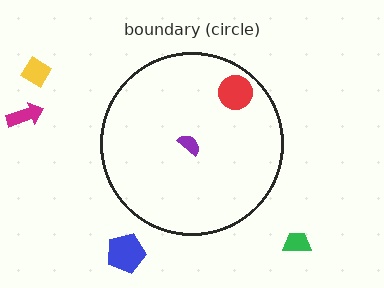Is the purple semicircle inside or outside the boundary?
Inside.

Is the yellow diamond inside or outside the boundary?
Outside.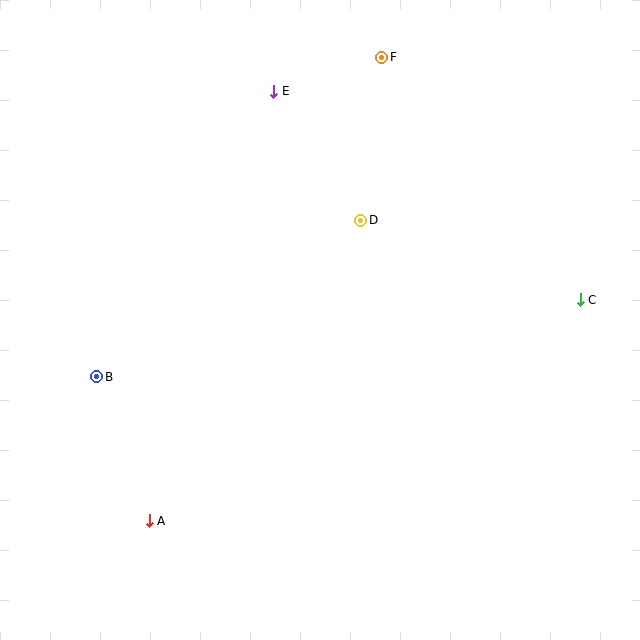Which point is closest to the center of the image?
Point D at (361, 220) is closest to the center.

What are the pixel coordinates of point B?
Point B is at (97, 377).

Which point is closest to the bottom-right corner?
Point C is closest to the bottom-right corner.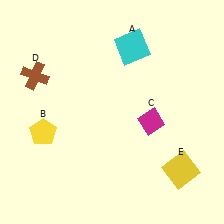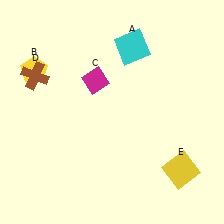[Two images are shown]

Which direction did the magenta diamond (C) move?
The magenta diamond (C) moved left.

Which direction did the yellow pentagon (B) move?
The yellow pentagon (B) moved up.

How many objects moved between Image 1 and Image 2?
2 objects moved between the two images.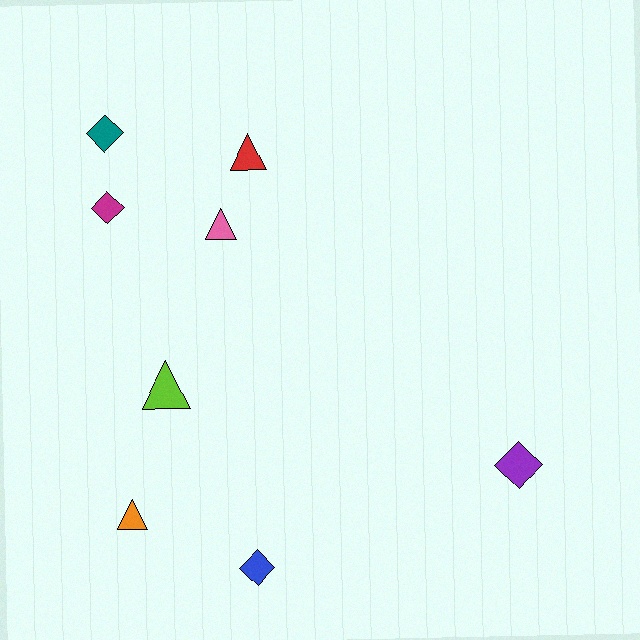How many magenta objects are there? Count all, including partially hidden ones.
There is 1 magenta object.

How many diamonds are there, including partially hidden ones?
There are 4 diamonds.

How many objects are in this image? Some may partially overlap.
There are 8 objects.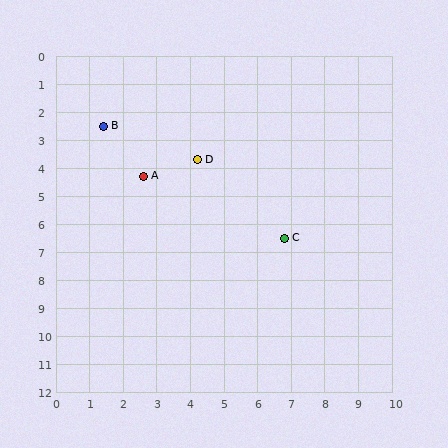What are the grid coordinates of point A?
Point A is at approximately (2.6, 4.3).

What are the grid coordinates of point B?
Point B is at approximately (1.4, 2.5).